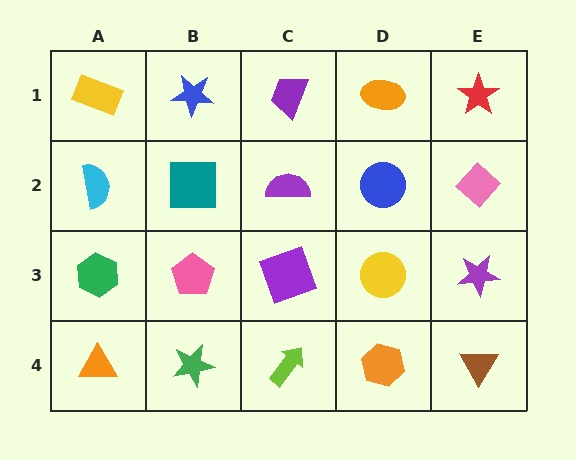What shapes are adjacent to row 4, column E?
A purple star (row 3, column E), an orange hexagon (row 4, column D).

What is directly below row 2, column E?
A purple star.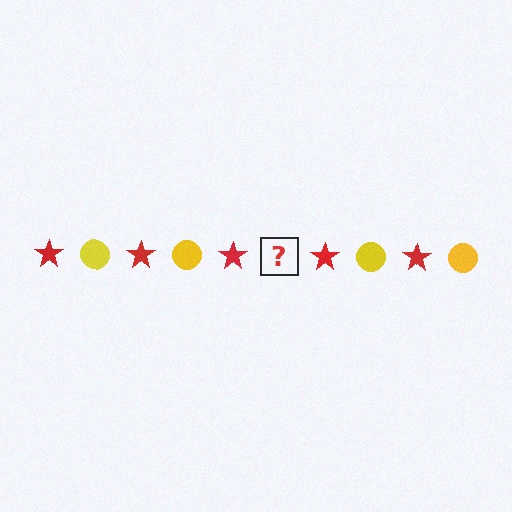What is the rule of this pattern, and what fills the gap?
The rule is that the pattern alternates between red star and yellow circle. The gap should be filled with a yellow circle.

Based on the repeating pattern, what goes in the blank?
The blank should be a yellow circle.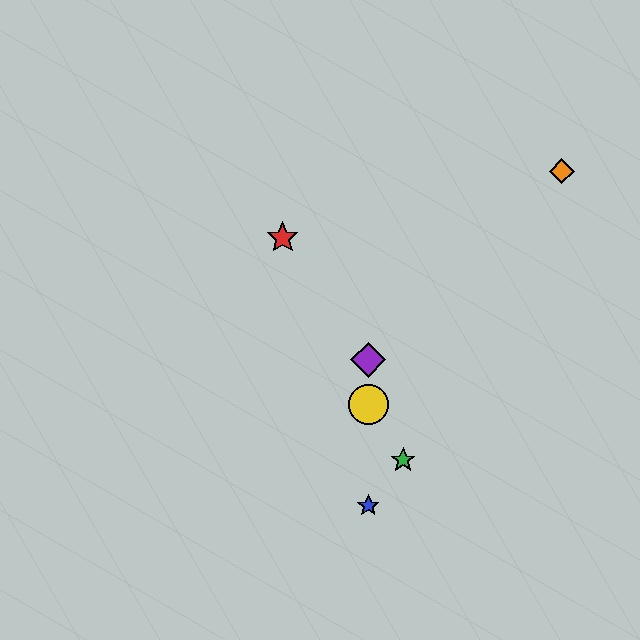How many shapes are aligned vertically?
3 shapes (the blue star, the yellow circle, the purple diamond) are aligned vertically.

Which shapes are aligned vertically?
The blue star, the yellow circle, the purple diamond are aligned vertically.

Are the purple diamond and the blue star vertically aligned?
Yes, both are at x≈368.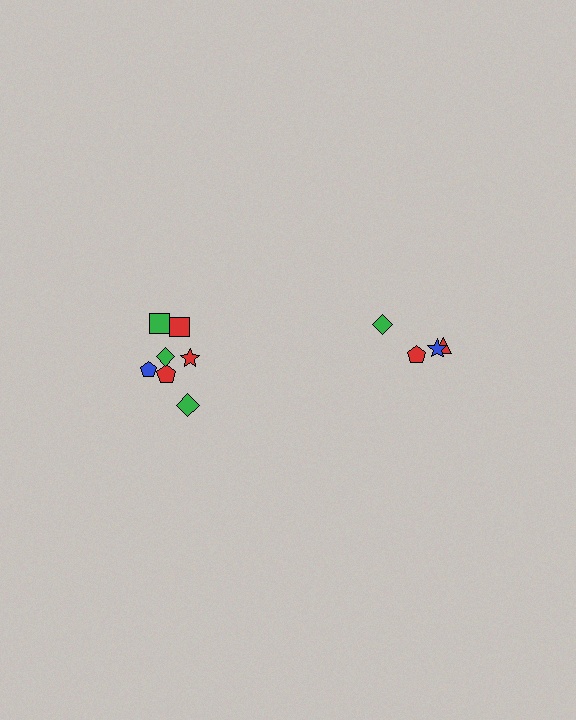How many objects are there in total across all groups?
There are 11 objects.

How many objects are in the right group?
There are 4 objects.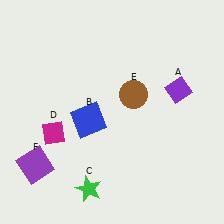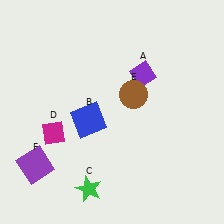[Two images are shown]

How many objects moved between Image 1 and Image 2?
1 object moved between the two images.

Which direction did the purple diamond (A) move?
The purple diamond (A) moved left.